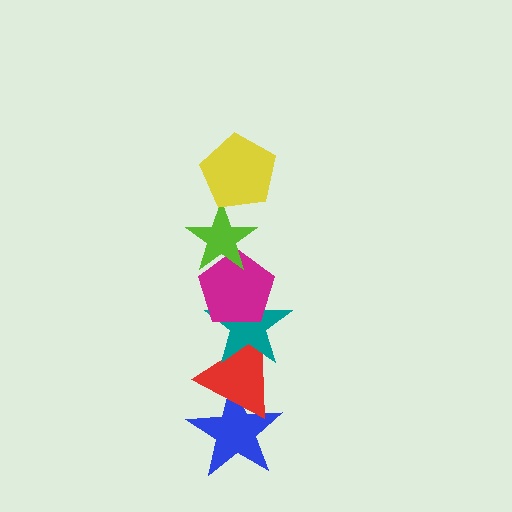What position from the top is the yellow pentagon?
The yellow pentagon is 1st from the top.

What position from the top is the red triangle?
The red triangle is 5th from the top.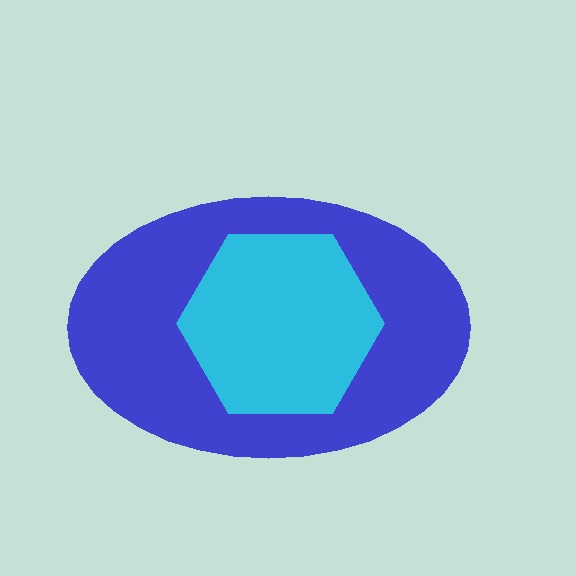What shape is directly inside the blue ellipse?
The cyan hexagon.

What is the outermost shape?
The blue ellipse.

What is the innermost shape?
The cyan hexagon.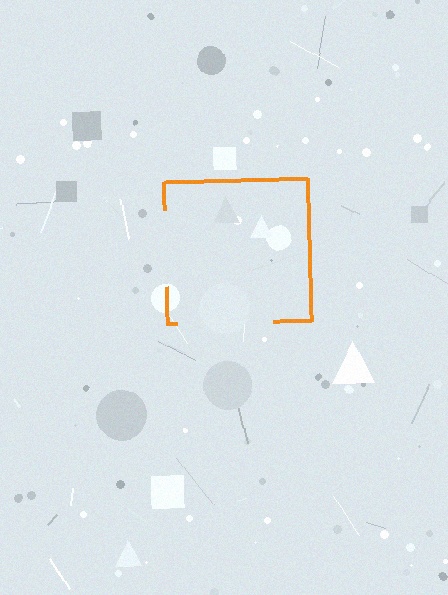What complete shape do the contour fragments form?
The contour fragments form a square.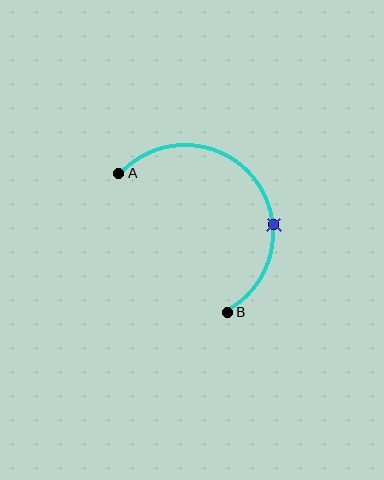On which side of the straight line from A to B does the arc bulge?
The arc bulges above and to the right of the straight line connecting A and B.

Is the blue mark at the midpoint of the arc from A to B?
No. The blue mark lies on the arc but is closer to endpoint B. The arc midpoint would be at the point on the curve equidistant along the arc from both A and B.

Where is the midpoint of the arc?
The arc midpoint is the point on the curve farthest from the straight line joining A and B. It sits above and to the right of that line.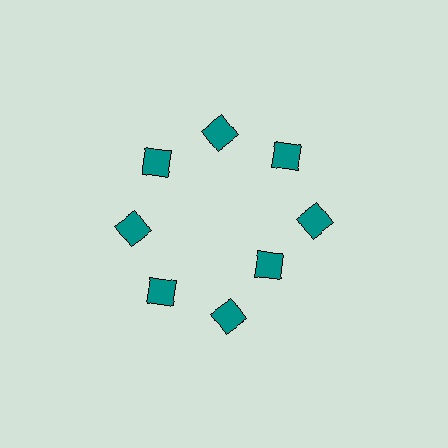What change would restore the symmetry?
The symmetry would be restored by moving it outward, back onto the ring so that all 8 diamonds sit at equal angles and equal distance from the center.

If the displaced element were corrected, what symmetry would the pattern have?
It would have 8-fold rotational symmetry — the pattern would map onto itself every 45 degrees.